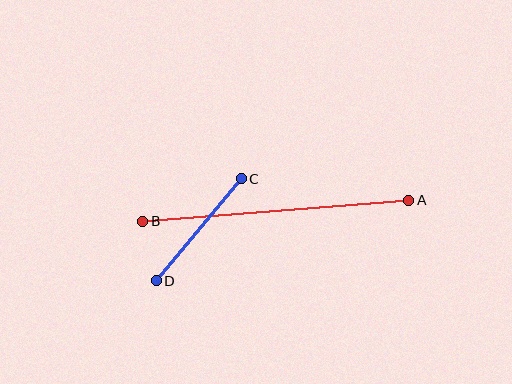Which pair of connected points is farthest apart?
Points A and B are farthest apart.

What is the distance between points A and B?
The distance is approximately 267 pixels.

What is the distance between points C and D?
The distance is approximately 133 pixels.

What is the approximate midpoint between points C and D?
The midpoint is at approximately (199, 230) pixels.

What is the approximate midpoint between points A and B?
The midpoint is at approximately (276, 211) pixels.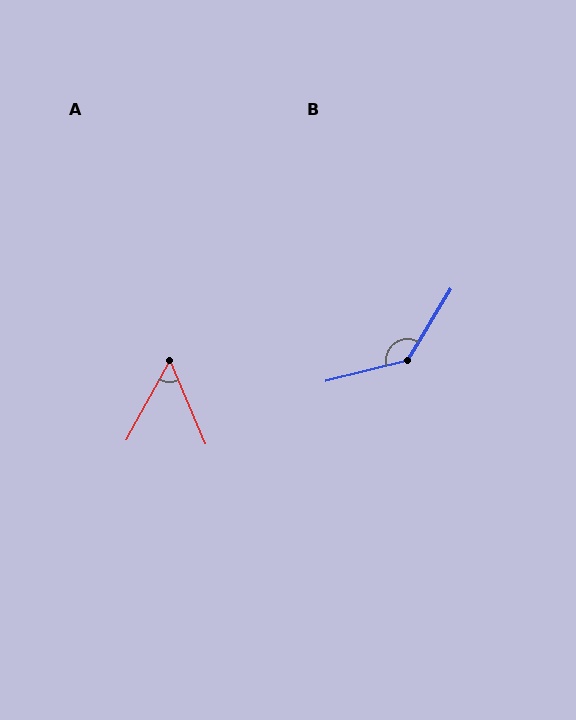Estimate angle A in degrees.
Approximately 52 degrees.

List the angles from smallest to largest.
A (52°), B (135°).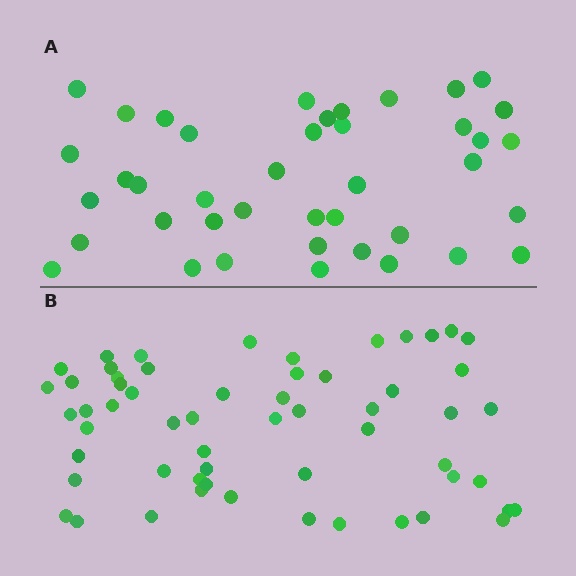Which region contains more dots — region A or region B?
Region B (the bottom region) has more dots.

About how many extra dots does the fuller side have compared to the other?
Region B has approximately 15 more dots than region A.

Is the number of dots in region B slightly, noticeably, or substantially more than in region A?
Region B has noticeably more, but not dramatically so. The ratio is roughly 1.4 to 1.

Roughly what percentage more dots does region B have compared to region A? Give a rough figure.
About 40% more.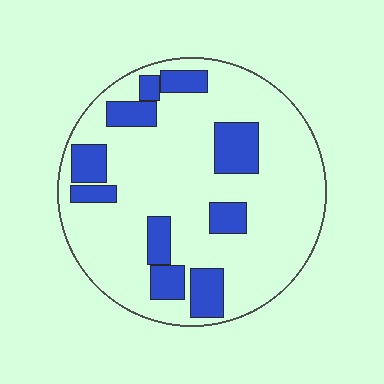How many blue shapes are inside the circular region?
10.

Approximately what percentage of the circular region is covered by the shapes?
Approximately 25%.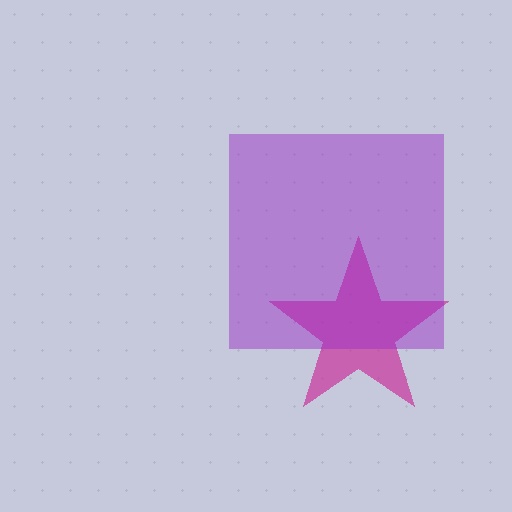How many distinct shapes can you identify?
There are 2 distinct shapes: a magenta star, a purple square.